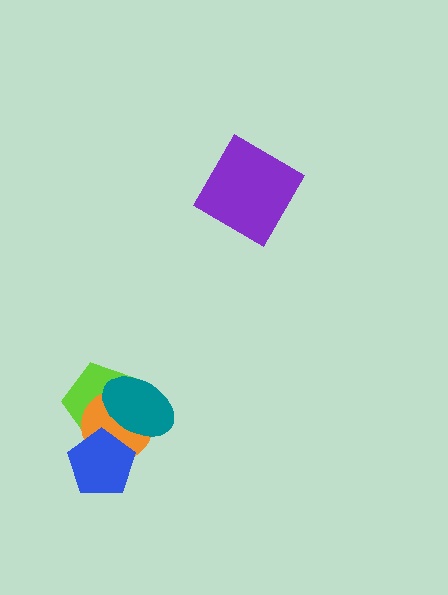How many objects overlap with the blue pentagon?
2 objects overlap with the blue pentagon.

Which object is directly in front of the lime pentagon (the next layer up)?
The orange circle is directly in front of the lime pentagon.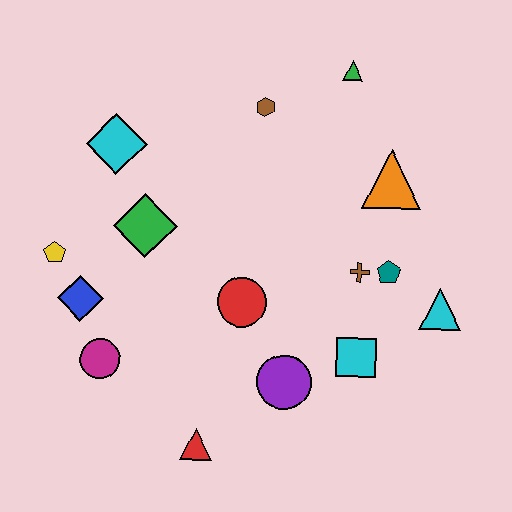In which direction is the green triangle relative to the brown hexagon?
The green triangle is to the right of the brown hexagon.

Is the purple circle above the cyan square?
No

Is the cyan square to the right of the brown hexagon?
Yes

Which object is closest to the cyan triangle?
The teal pentagon is closest to the cyan triangle.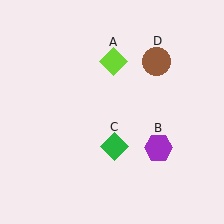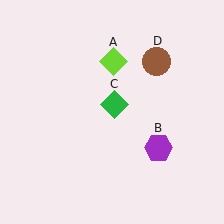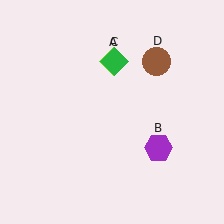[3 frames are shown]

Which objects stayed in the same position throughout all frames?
Lime diamond (object A) and purple hexagon (object B) and brown circle (object D) remained stationary.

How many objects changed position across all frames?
1 object changed position: green diamond (object C).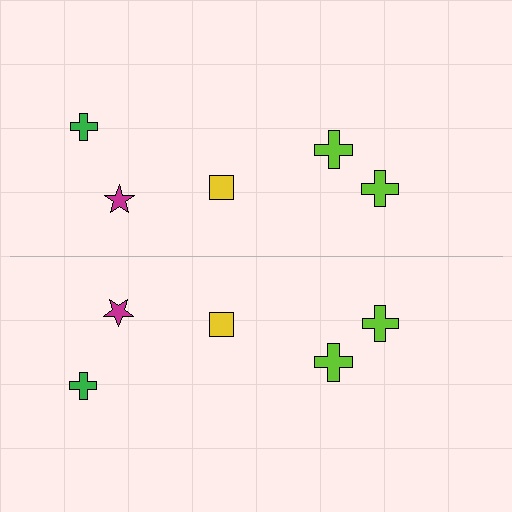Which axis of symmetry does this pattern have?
The pattern has a horizontal axis of symmetry running through the center of the image.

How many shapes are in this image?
There are 10 shapes in this image.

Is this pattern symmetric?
Yes, this pattern has bilateral (reflection) symmetry.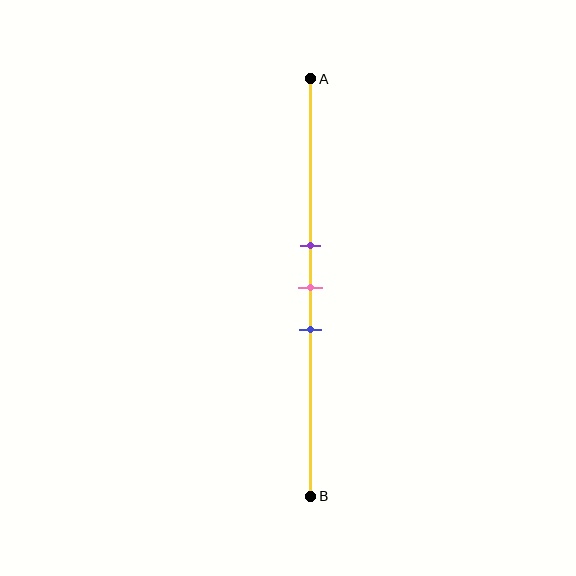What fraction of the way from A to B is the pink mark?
The pink mark is approximately 50% (0.5) of the way from A to B.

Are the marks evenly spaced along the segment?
Yes, the marks are approximately evenly spaced.